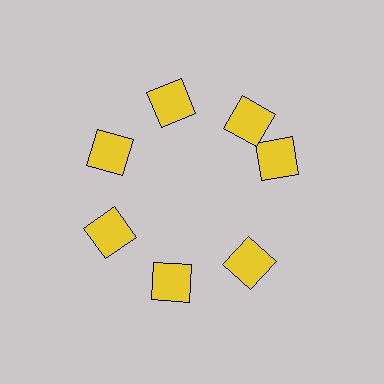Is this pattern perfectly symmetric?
No. The 7 yellow squares are arranged in a ring, but one element near the 3 o'clock position is rotated out of alignment along the ring, breaking the 7-fold rotational symmetry.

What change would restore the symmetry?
The symmetry would be restored by rotating it back into even spacing with its neighbors so that all 7 squares sit at equal angles and equal distance from the center.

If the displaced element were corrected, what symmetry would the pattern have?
It would have 7-fold rotational symmetry — the pattern would map onto itself every 51 degrees.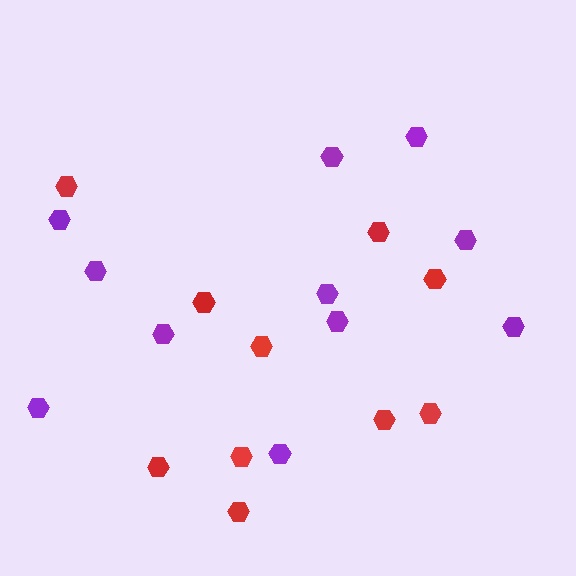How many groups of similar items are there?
There are 2 groups: one group of purple hexagons (11) and one group of red hexagons (10).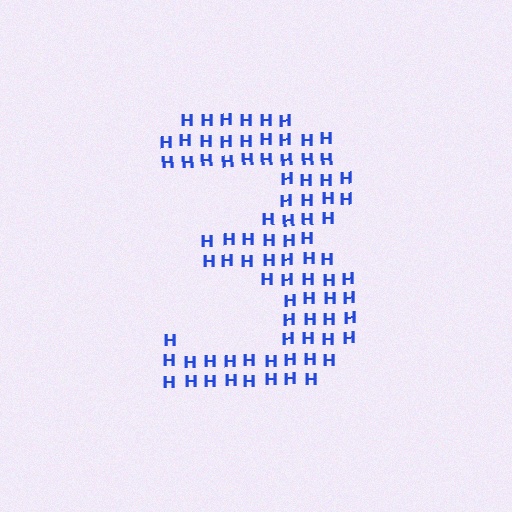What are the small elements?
The small elements are letter H's.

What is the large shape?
The large shape is the digit 3.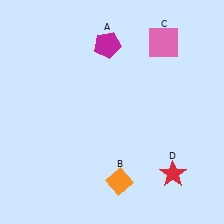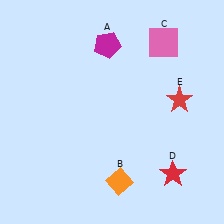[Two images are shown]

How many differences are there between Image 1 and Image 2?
There is 1 difference between the two images.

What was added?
A red star (E) was added in Image 2.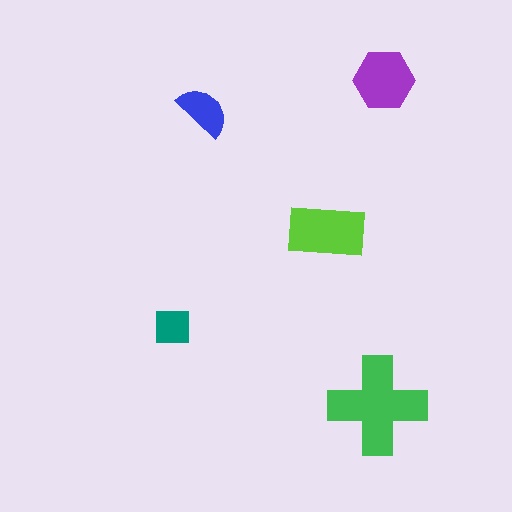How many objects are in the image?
There are 5 objects in the image.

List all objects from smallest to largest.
The teal square, the blue semicircle, the purple hexagon, the lime rectangle, the green cross.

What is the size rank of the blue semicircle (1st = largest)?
4th.